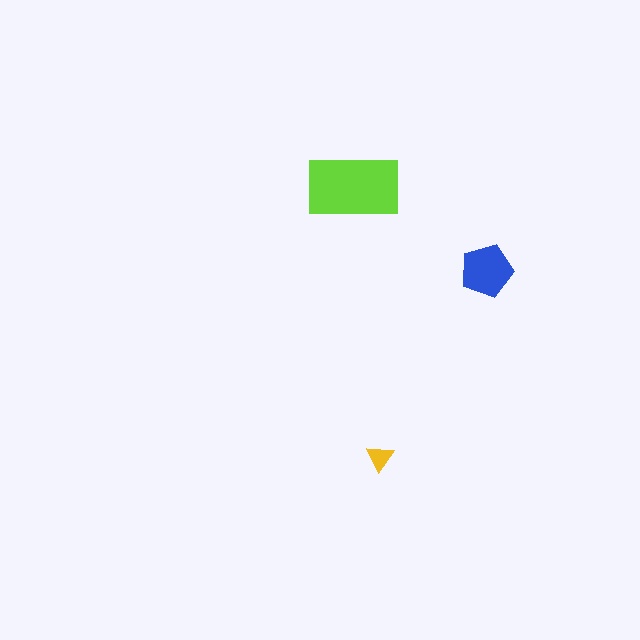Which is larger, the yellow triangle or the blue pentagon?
The blue pentagon.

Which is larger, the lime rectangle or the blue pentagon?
The lime rectangle.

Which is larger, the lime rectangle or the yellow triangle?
The lime rectangle.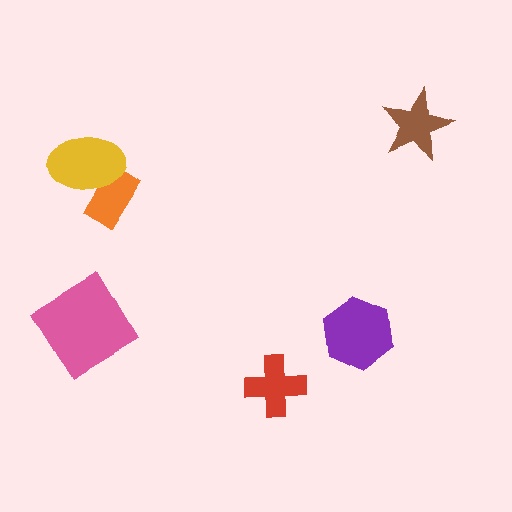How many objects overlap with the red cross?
0 objects overlap with the red cross.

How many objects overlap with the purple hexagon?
0 objects overlap with the purple hexagon.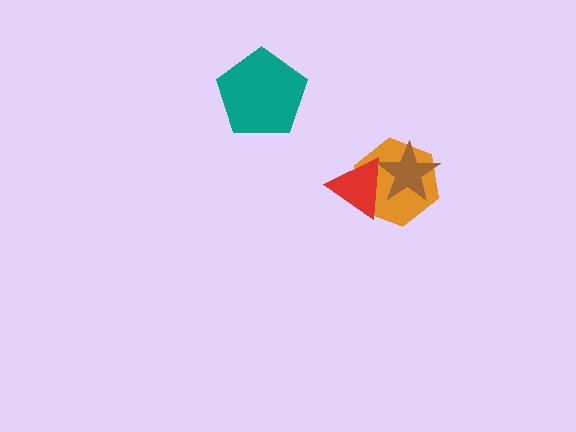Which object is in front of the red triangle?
The brown star is in front of the red triangle.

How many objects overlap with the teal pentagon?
0 objects overlap with the teal pentagon.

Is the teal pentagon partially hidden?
No, no other shape covers it.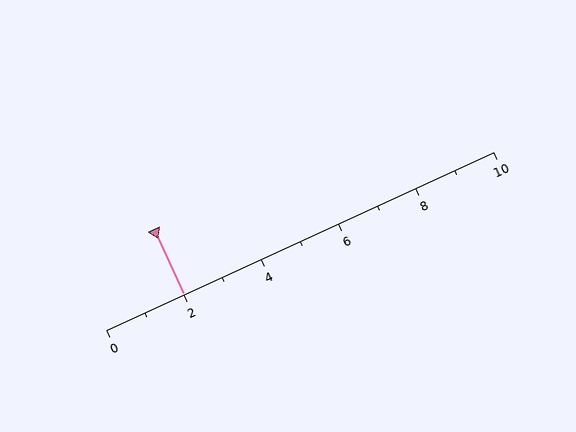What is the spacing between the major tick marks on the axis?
The major ticks are spaced 2 apart.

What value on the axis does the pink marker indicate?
The marker indicates approximately 2.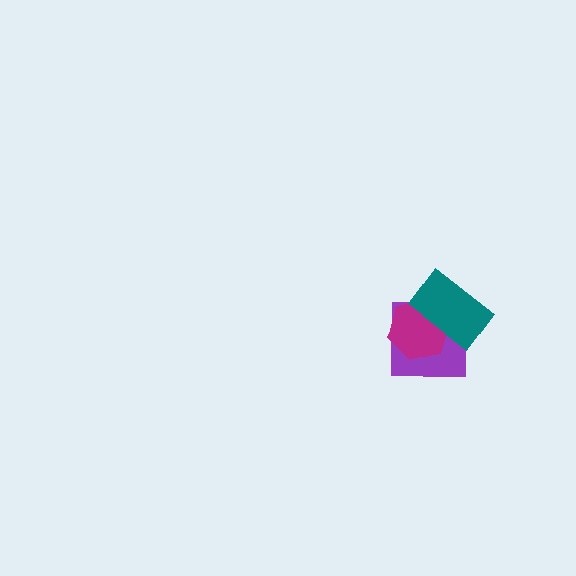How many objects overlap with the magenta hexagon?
2 objects overlap with the magenta hexagon.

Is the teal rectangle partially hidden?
No, no other shape covers it.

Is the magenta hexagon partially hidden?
Yes, it is partially covered by another shape.